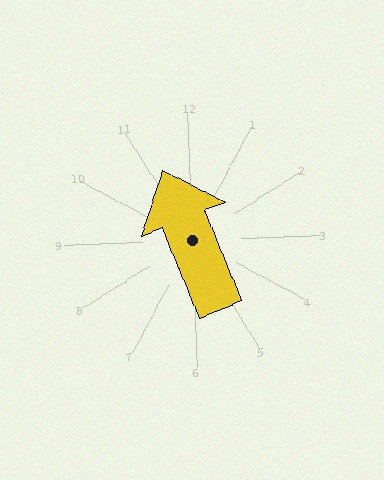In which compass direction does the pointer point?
North.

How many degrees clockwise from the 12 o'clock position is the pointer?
Approximately 340 degrees.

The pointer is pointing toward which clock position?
Roughly 11 o'clock.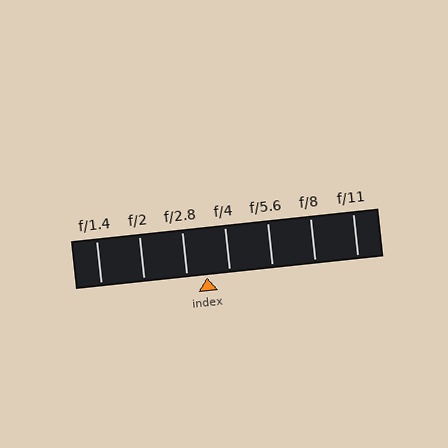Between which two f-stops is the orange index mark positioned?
The index mark is between f/2.8 and f/4.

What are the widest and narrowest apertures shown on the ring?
The widest aperture shown is f/1.4 and the narrowest is f/11.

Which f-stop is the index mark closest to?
The index mark is closest to f/2.8.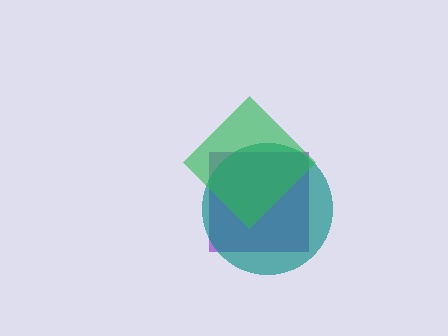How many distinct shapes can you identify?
There are 3 distinct shapes: a purple square, a teal circle, a green diamond.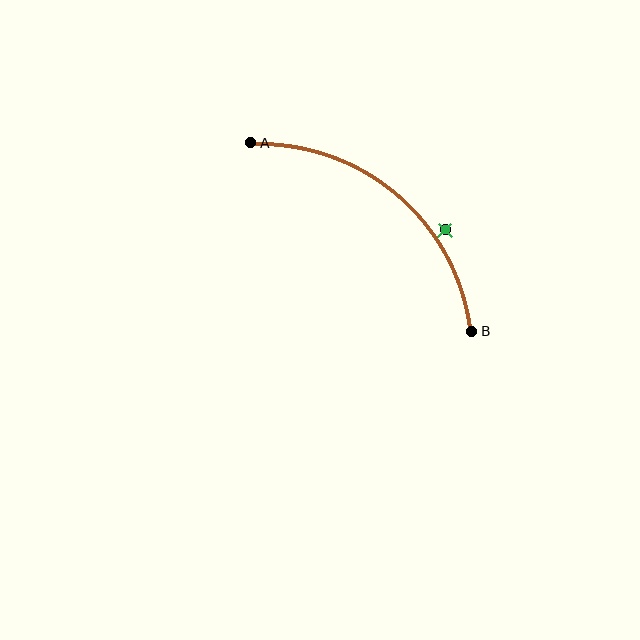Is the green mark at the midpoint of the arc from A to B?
No — the green mark does not lie on the arc at all. It sits slightly outside the curve.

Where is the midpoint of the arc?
The arc midpoint is the point on the curve farthest from the straight line joining A and B. It sits above and to the right of that line.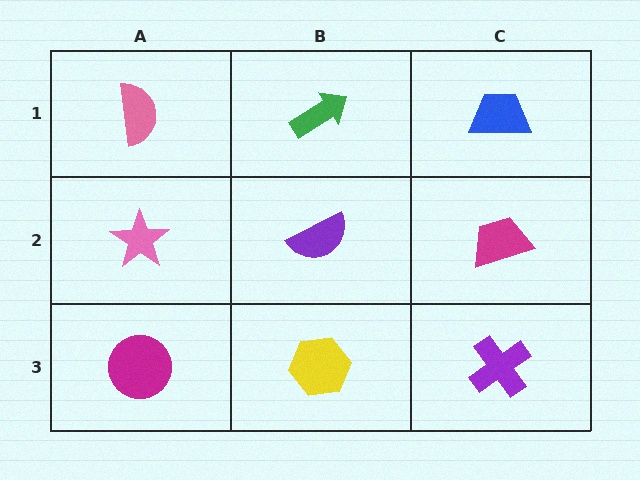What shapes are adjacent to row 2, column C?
A blue trapezoid (row 1, column C), a purple cross (row 3, column C), a purple semicircle (row 2, column B).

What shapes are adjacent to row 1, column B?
A purple semicircle (row 2, column B), a pink semicircle (row 1, column A), a blue trapezoid (row 1, column C).